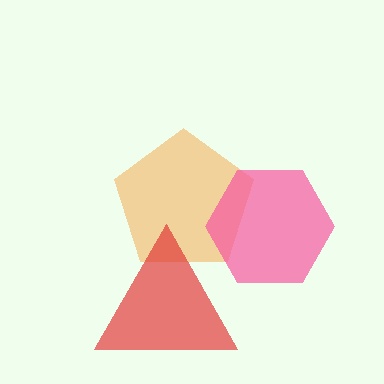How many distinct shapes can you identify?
There are 3 distinct shapes: an orange pentagon, a red triangle, a pink hexagon.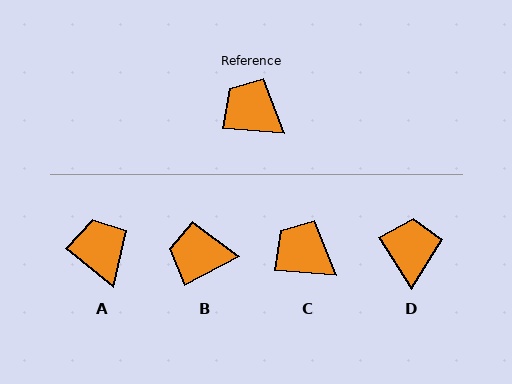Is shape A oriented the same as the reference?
No, it is off by about 35 degrees.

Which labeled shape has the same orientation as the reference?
C.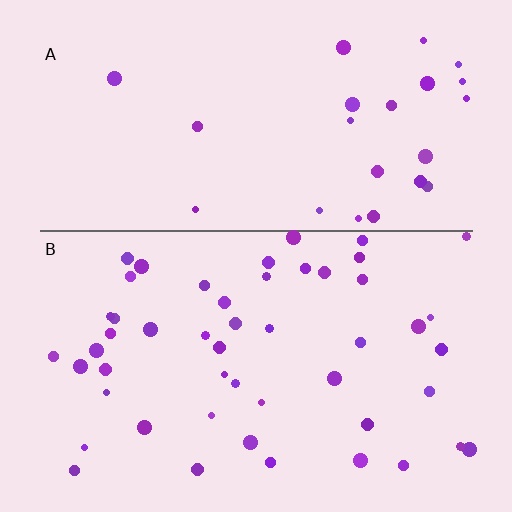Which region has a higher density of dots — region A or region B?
B (the bottom).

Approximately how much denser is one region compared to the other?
Approximately 2.0× — region B over region A.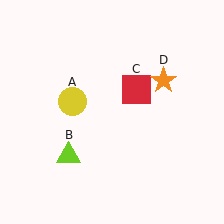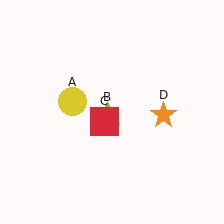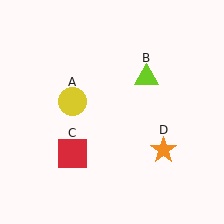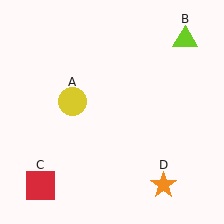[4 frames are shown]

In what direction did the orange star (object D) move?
The orange star (object D) moved down.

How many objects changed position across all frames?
3 objects changed position: lime triangle (object B), red square (object C), orange star (object D).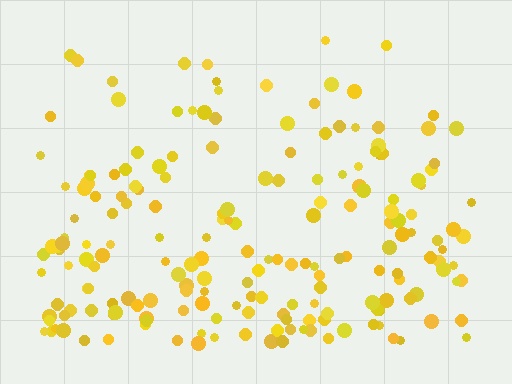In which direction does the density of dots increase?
From top to bottom, with the bottom side densest.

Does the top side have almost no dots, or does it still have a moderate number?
Still a moderate number, just noticeably fewer than the bottom.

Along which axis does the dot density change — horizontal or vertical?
Vertical.